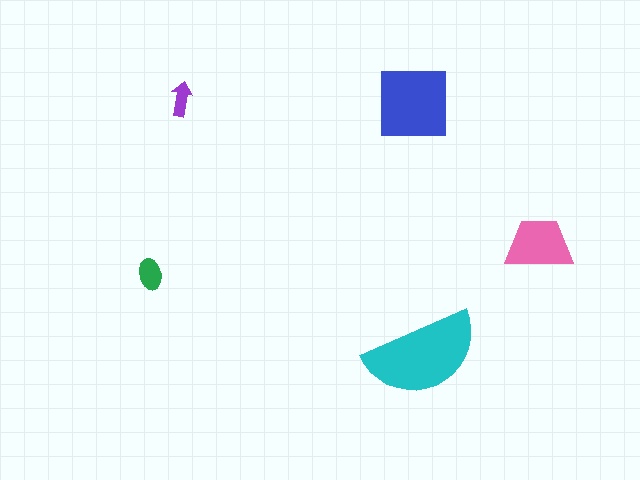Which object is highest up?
The purple arrow is topmost.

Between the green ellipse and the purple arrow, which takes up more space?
The green ellipse.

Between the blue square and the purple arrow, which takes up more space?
The blue square.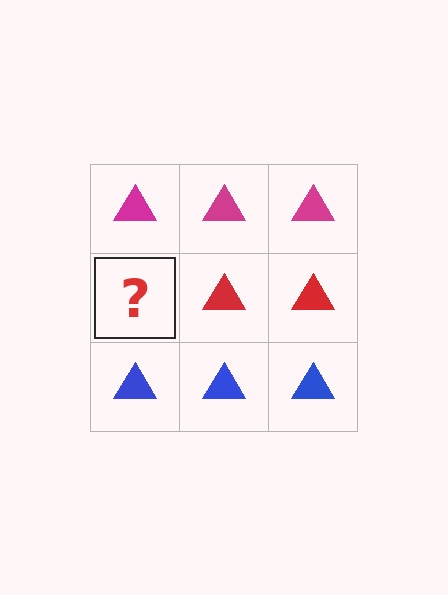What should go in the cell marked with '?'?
The missing cell should contain a red triangle.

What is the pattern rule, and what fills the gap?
The rule is that each row has a consistent color. The gap should be filled with a red triangle.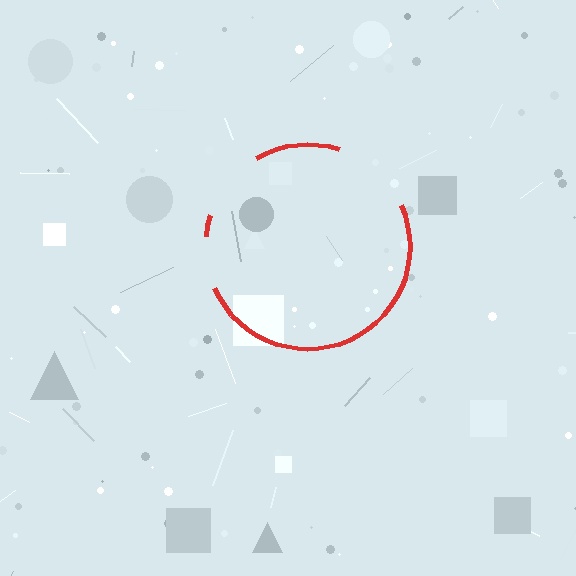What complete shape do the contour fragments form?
The contour fragments form a circle.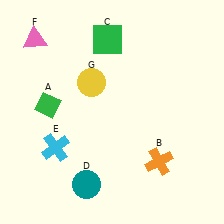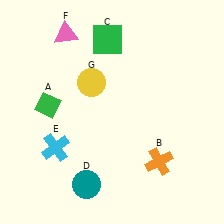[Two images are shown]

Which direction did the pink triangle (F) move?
The pink triangle (F) moved right.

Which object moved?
The pink triangle (F) moved right.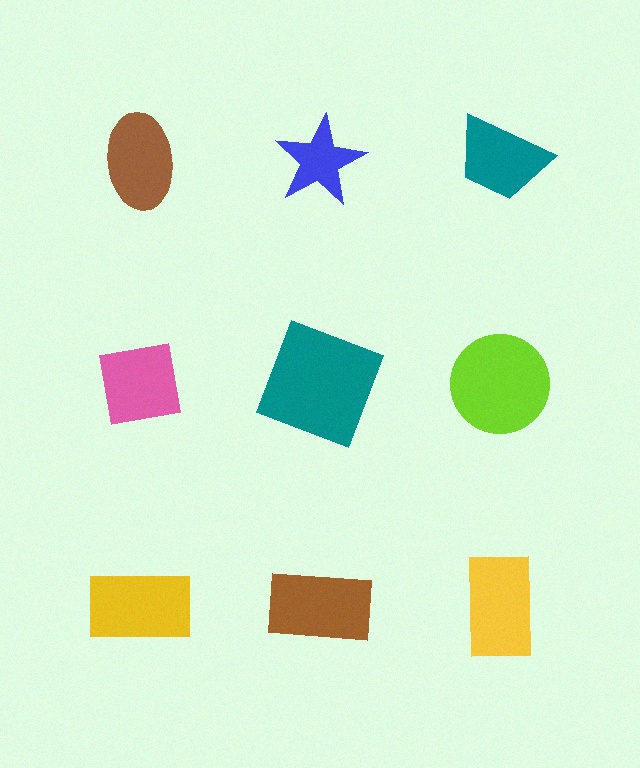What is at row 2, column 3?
A lime circle.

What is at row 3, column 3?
A yellow rectangle.